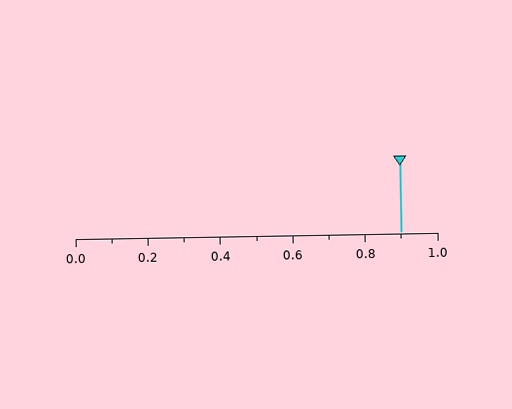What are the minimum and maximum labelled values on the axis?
The axis runs from 0.0 to 1.0.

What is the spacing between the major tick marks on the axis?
The major ticks are spaced 0.2 apart.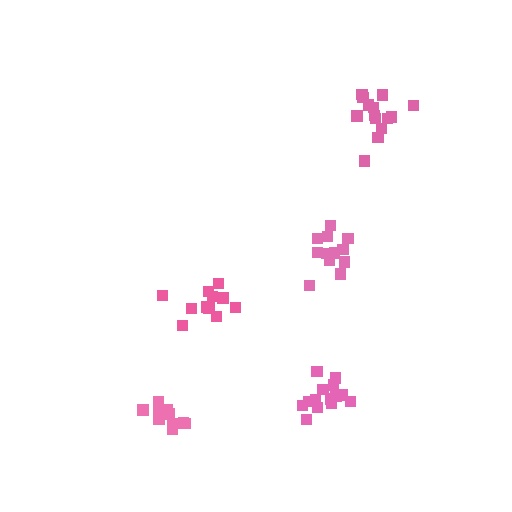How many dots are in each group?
Group 1: 14 dots, Group 2: 13 dots, Group 3: 12 dots, Group 4: 15 dots, Group 5: 12 dots (66 total).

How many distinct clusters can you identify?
There are 5 distinct clusters.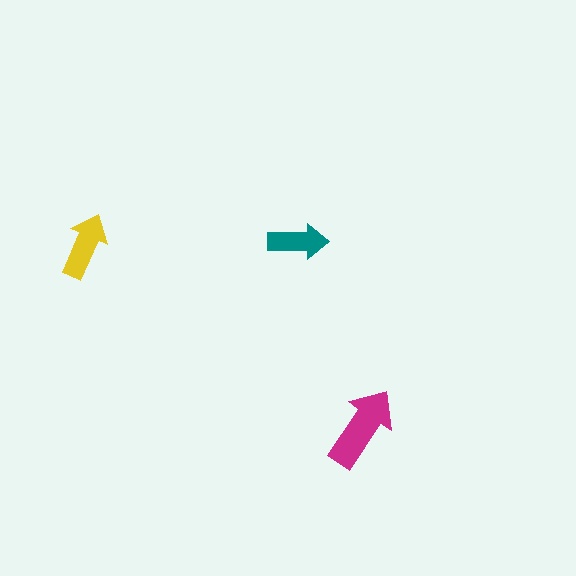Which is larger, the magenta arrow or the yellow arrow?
The magenta one.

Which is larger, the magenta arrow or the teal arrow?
The magenta one.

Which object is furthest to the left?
The yellow arrow is leftmost.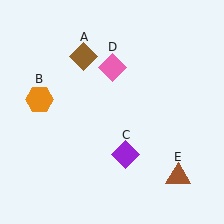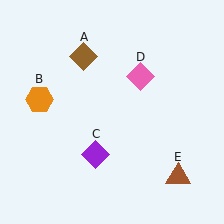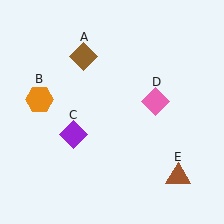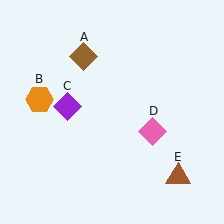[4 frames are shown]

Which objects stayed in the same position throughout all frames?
Brown diamond (object A) and orange hexagon (object B) and brown triangle (object E) remained stationary.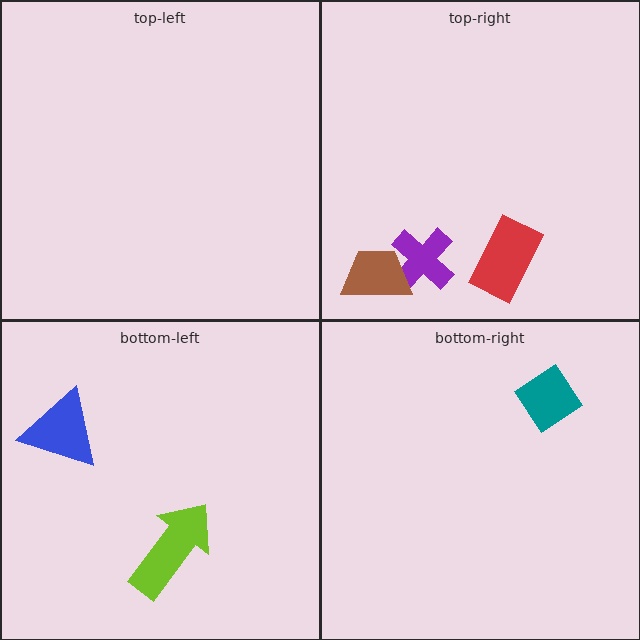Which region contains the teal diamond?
The bottom-right region.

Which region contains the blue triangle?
The bottom-left region.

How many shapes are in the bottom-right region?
1.